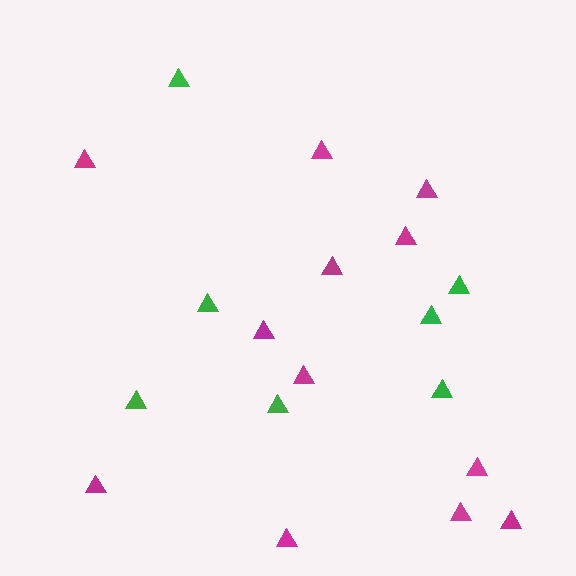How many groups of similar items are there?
There are 2 groups: one group of green triangles (7) and one group of magenta triangles (12).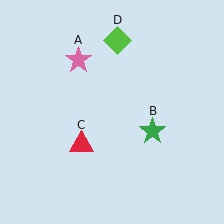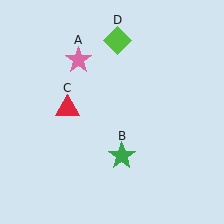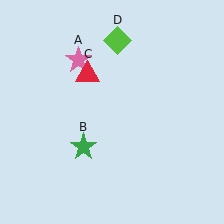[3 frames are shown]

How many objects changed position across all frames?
2 objects changed position: green star (object B), red triangle (object C).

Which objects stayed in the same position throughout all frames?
Pink star (object A) and lime diamond (object D) remained stationary.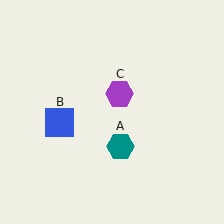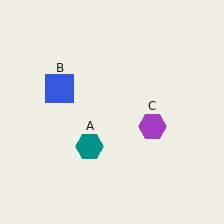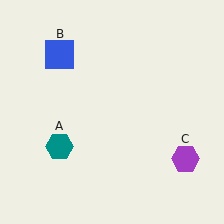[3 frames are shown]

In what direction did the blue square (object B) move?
The blue square (object B) moved up.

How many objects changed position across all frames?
3 objects changed position: teal hexagon (object A), blue square (object B), purple hexagon (object C).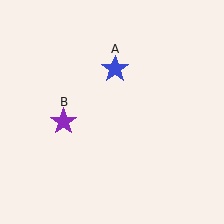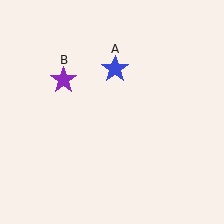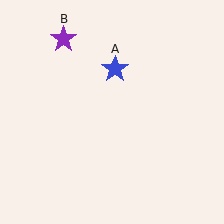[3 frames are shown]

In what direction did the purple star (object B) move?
The purple star (object B) moved up.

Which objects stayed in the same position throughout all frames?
Blue star (object A) remained stationary.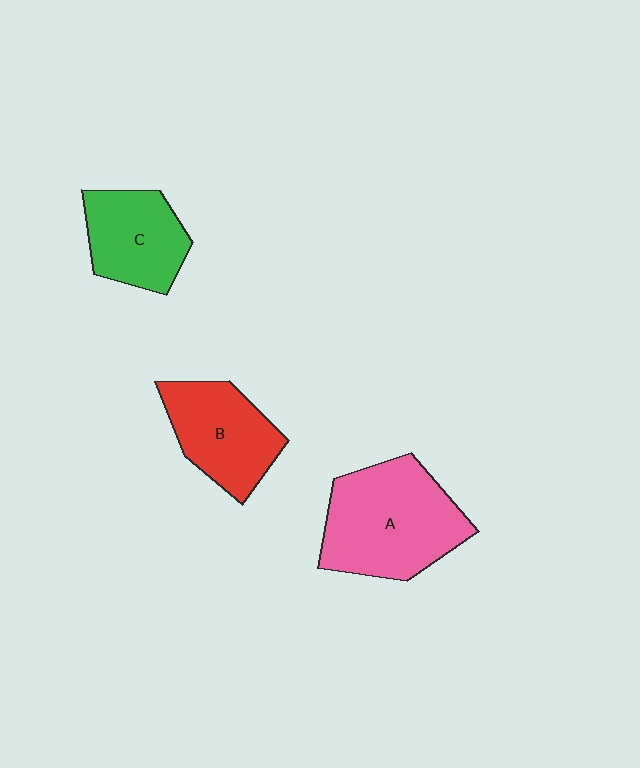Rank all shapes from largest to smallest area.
From largest to smallest: A (pink), B (red), C (green).